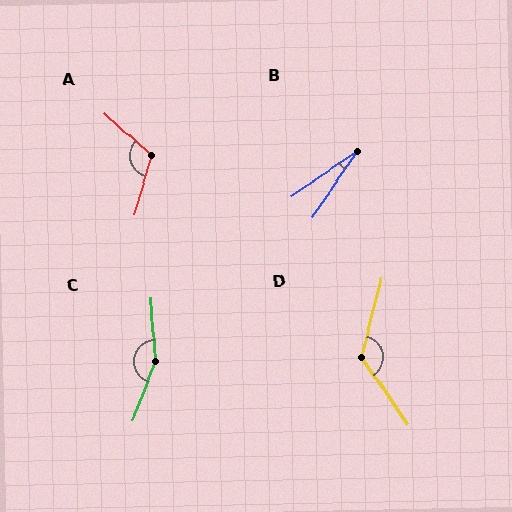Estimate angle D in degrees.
Approximately 131 degrees.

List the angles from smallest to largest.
B (22°), A (116°), D (131°), C (156°).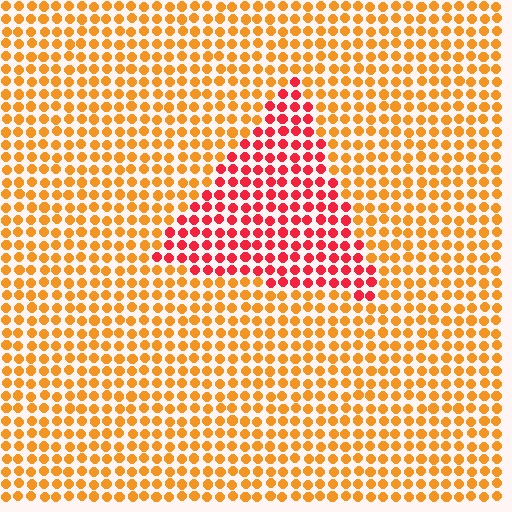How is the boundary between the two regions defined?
The boundary is defined purely by a slight shift in hue (about 41 degrees). Spacing, size, and orientation are identical on both sides.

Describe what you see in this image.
The image is filled with small orange elements in a uniform arrangement. A triangle-shaped region is visible where the elements are tinted to a slightly different hue, forming a subtle color boundary.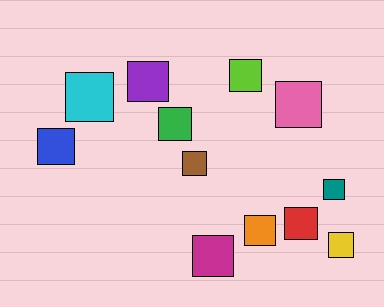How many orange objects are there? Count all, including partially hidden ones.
There is 1 orange object.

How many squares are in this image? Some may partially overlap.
There are 12 squares.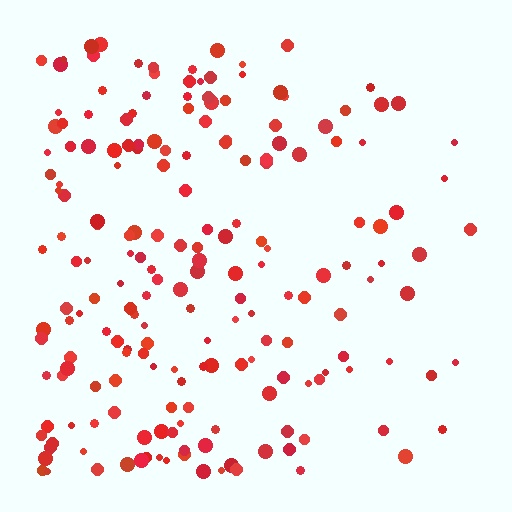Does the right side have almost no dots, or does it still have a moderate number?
Still a moderate number, just noticeably fewer than the left.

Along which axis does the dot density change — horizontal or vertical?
Horizontal.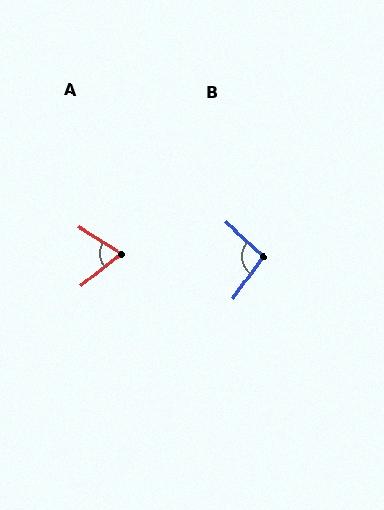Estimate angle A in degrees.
Approximately 71 degrees.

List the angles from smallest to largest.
A (71°), B (97°).